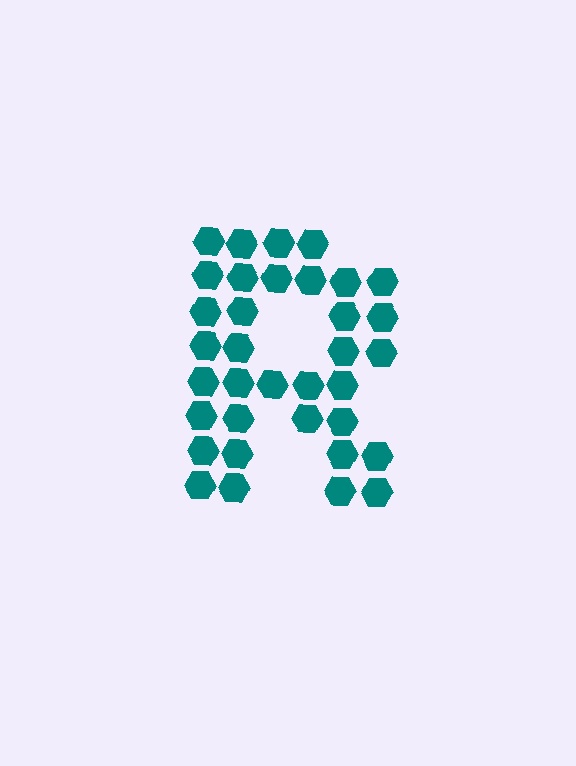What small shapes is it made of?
It is made of small hexagons.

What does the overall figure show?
The overall figure shows the letter R.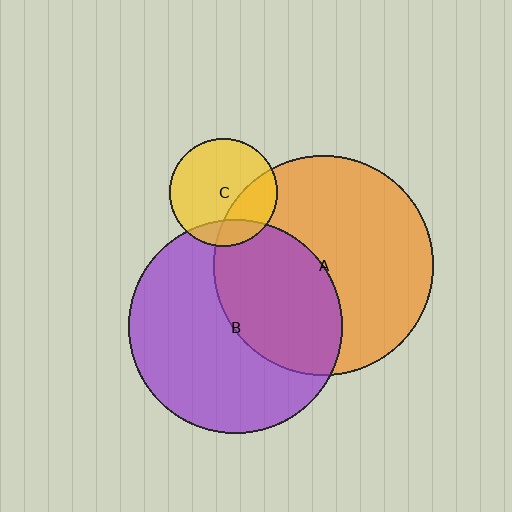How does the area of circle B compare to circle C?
Approximately 3.9 times.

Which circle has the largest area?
Circle A (orange).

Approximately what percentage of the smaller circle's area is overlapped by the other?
Approximately 40%.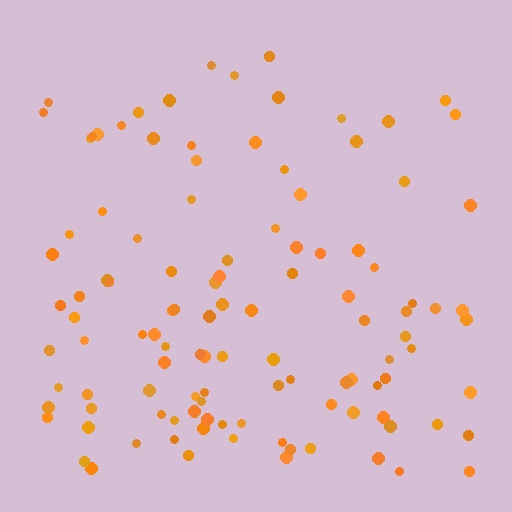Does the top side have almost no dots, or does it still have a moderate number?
Still a moderate number, just noticeably fewer than the bottom.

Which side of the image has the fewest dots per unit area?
The top.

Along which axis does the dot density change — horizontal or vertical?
Vertical.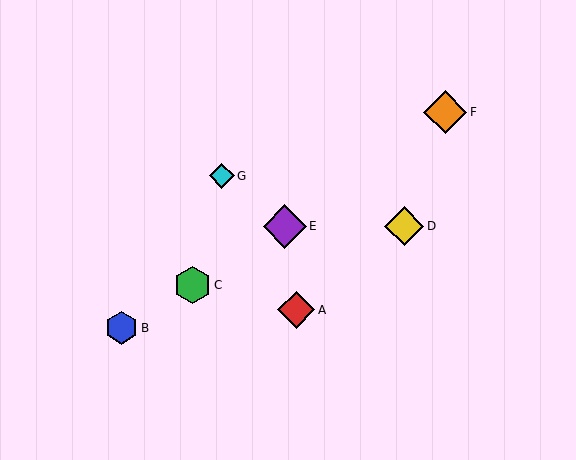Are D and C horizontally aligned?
No, D is at y≈226 and C is at y≈285.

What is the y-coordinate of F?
Object F is at y≈112.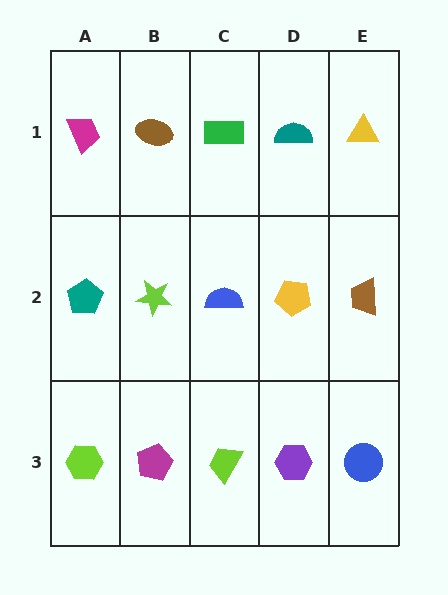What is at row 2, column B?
A lime star.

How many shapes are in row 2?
5 shapes.